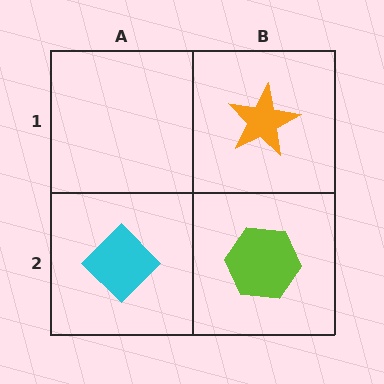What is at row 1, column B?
An orange star.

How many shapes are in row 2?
2 shapes.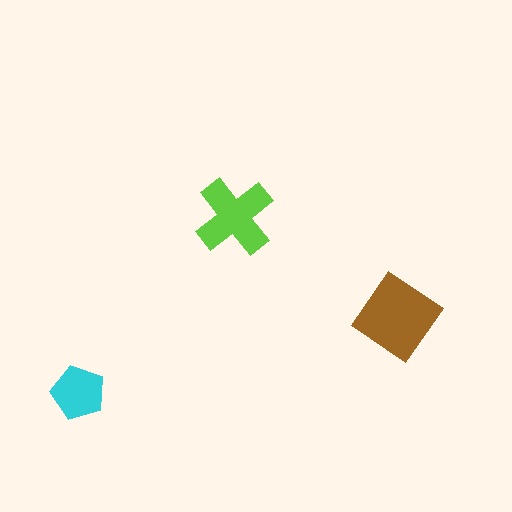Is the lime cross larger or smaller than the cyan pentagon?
Larger.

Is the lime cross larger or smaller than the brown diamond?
Smaller.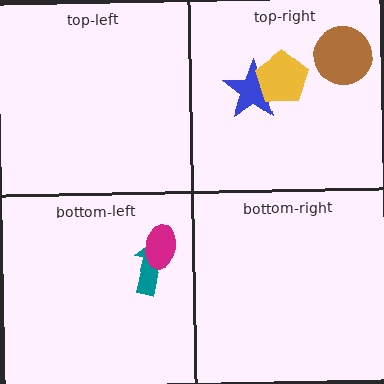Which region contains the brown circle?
The top-right region.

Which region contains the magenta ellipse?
The bottom-left region.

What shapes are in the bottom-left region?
The teal arrow, the magenta ellipse.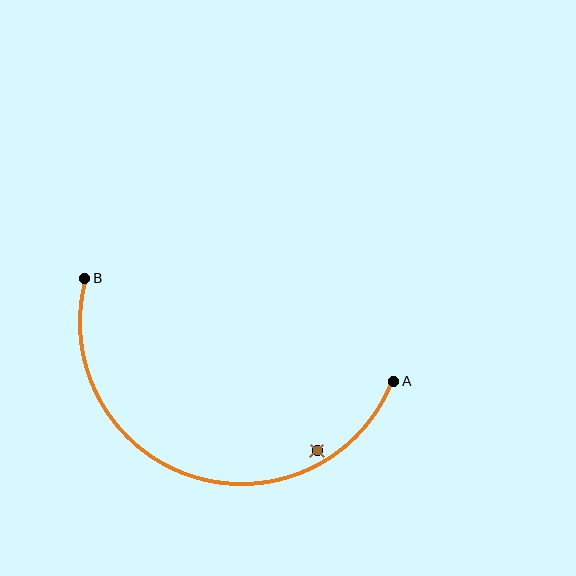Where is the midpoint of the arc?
The arc midpoint is the point on the curve farthest from the straight line joining A and B. It sits below that line.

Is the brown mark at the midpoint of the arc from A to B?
No — the brown mark does not lie on the arc at all. It sits slightly inside the curve.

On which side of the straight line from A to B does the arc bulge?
The arc bulges below the straight line connecting A and B.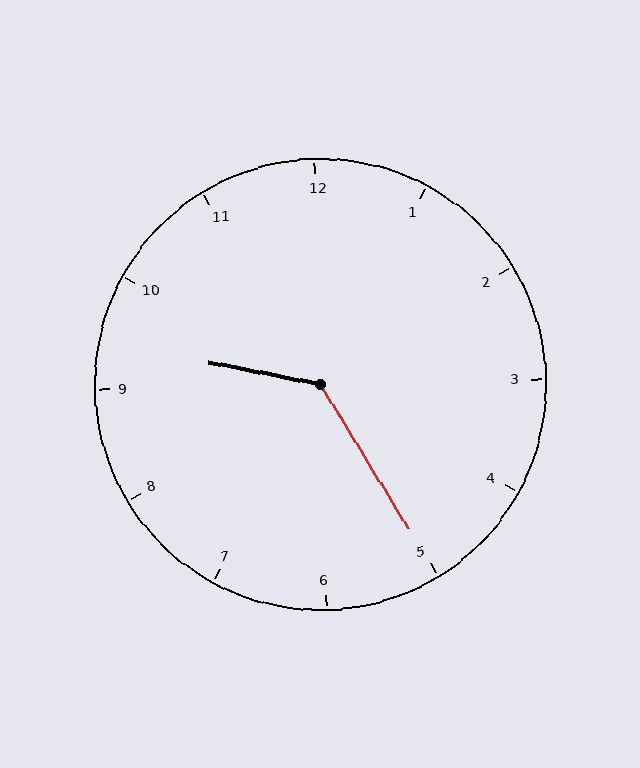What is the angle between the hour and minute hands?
Approximately 132 degrees.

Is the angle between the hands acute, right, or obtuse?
It is obtuse.